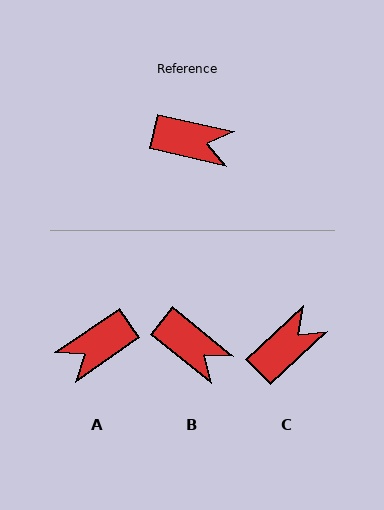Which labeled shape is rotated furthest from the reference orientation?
A, about 132 degrees away.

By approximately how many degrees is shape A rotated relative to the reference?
Approximately 132 degrees clockwise.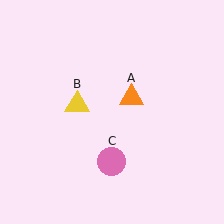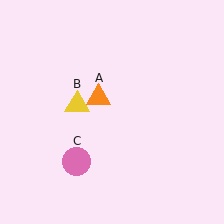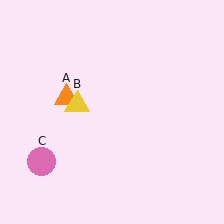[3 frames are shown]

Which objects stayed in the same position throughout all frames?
Yellow triangle (object B) remained stationary.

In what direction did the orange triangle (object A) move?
The orange triangle (object A) moved left.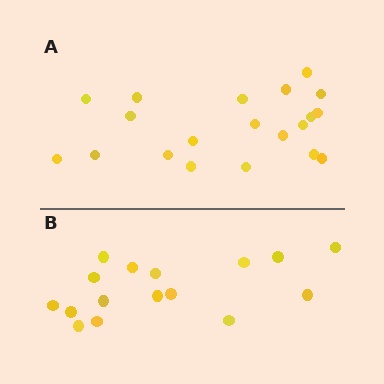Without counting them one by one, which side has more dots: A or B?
Region A (the top region) has more dots.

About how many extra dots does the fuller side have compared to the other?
Region A has about 4 more dots than region B.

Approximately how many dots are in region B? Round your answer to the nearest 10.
About 20 dots. (The exact count is 16, which rounds to 20.)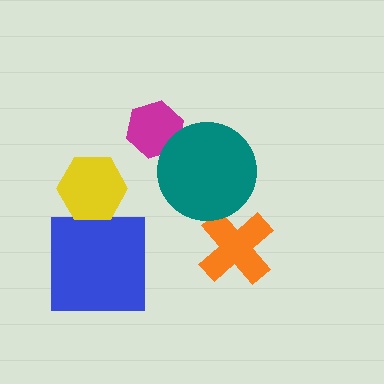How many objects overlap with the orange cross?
0 objects overlap with the orange cross.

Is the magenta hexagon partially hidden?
Yes, it is partially covered by another shape.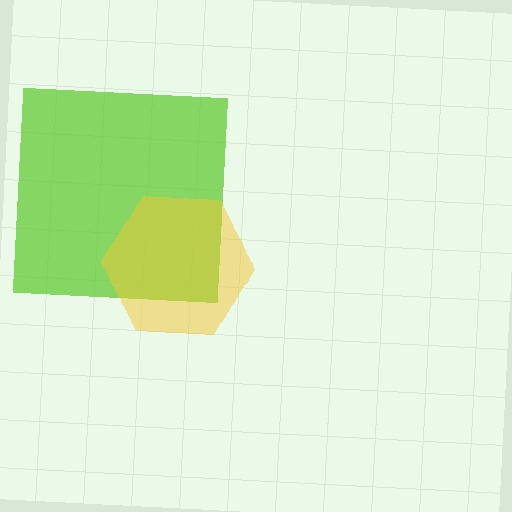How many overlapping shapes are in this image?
There are 2 overlapping shapes in the image.